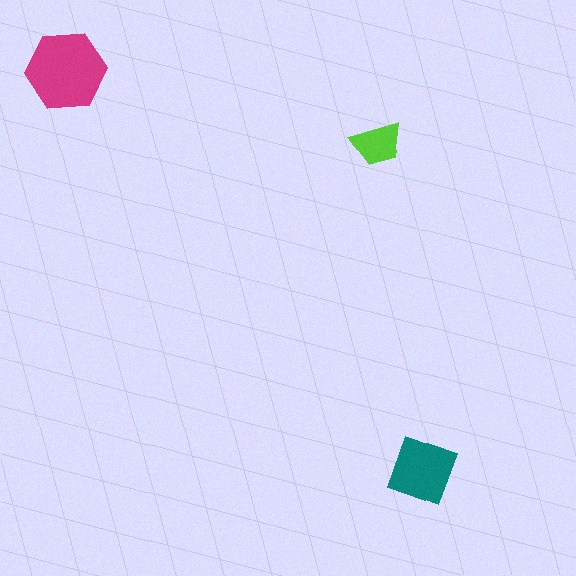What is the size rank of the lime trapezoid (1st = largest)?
3rd.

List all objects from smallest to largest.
The lime trapezoid, the teal square, the magenta hexagon.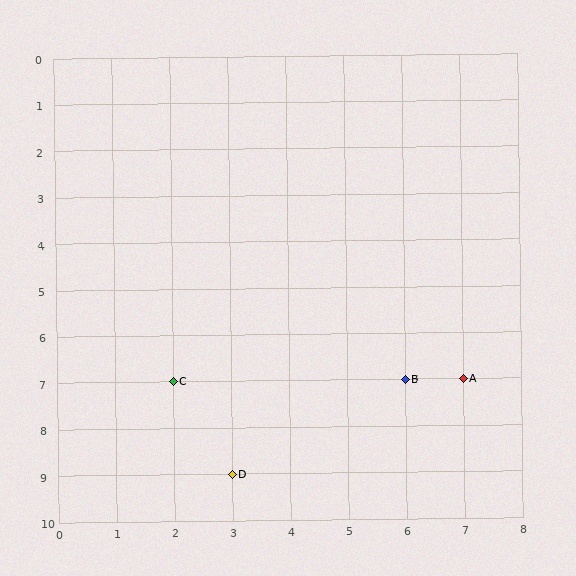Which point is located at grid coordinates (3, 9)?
Point D is at (3, 9).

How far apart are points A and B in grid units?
Points A and B are 1 column apart.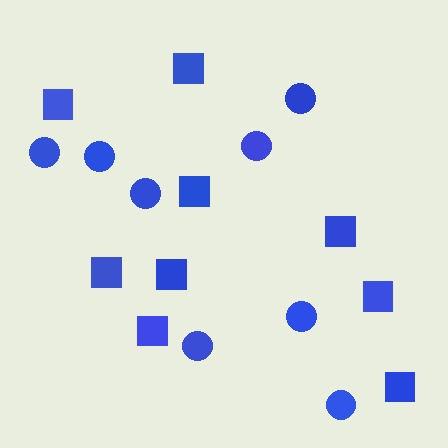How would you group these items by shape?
There are 2 groups: one group of squares (9) and one group of circles (8).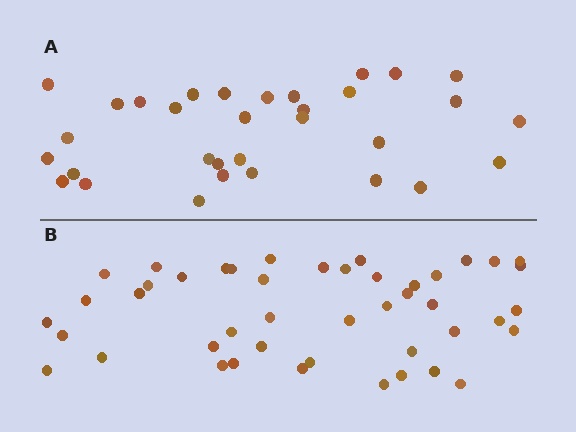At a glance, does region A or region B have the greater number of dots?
Region B (the bottom region) has more dots.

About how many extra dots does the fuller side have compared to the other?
Region B has approximately 15 more dots than region A.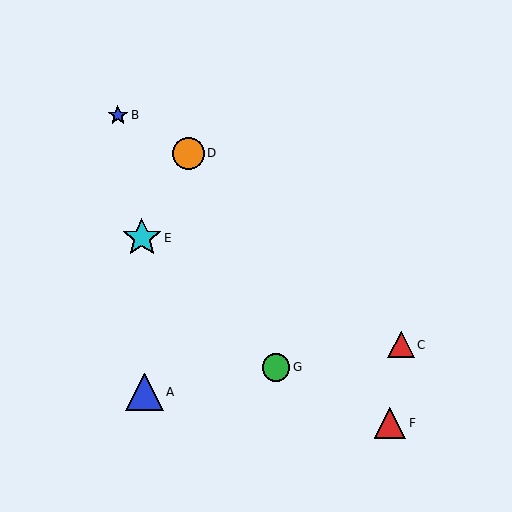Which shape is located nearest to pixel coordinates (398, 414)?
The red triangle (labeled F) at (390, 423) is nearest to that location.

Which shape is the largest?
The cyan star (labeled E) is the largest.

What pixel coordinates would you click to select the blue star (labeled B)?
Click at (118, 115) to select the blue star B.